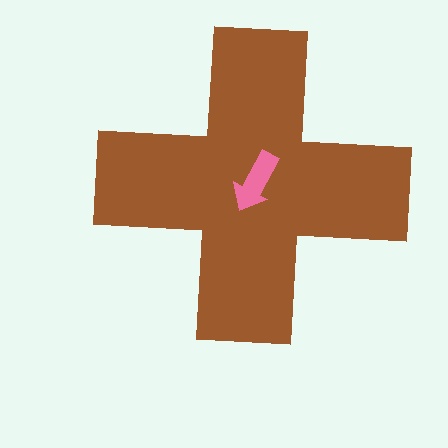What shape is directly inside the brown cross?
The pink arrow.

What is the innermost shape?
The pink arrow.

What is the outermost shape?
The brown cross.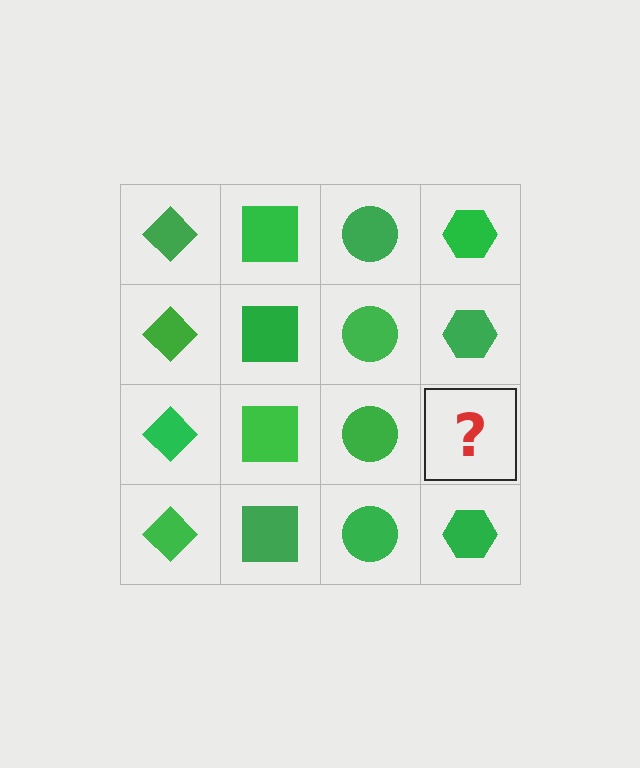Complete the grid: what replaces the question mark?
The question mark should be replaced with a green hexagon.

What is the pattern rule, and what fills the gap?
The rule is that each column has a consistent shape. The gap should be filled with a green hexagon.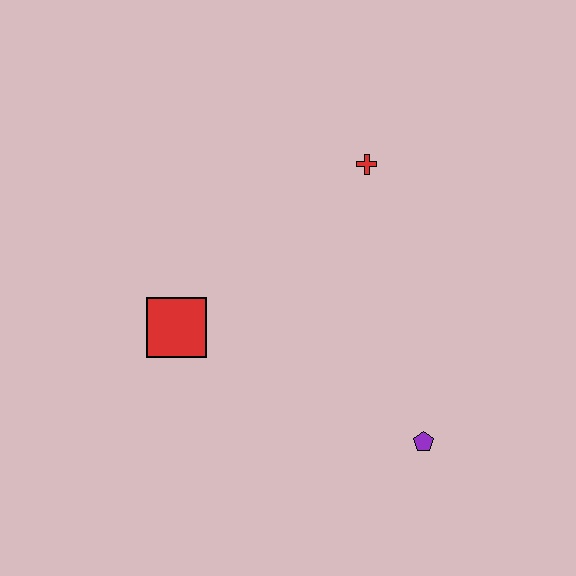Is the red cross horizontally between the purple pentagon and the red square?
Yes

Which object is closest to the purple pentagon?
The red square is closest to the purple pentagon.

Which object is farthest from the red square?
The purple pentagon is farthest from the red square.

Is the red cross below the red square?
No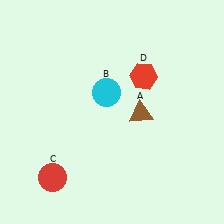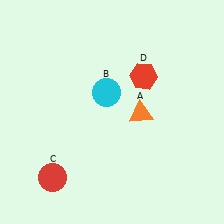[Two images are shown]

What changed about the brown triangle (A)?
In Image 1, A is brown. In Image 2, it changed to orange.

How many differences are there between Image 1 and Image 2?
There is 1 difference between the two images.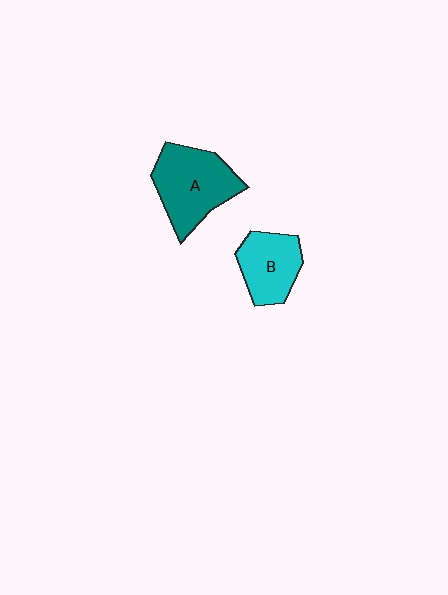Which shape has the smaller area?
Shape B (cyan).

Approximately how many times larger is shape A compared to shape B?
Approximately 1.4 times.